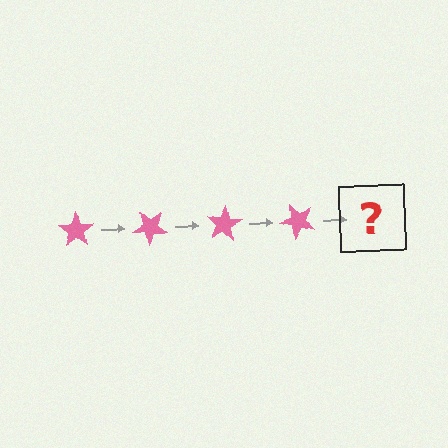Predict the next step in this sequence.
The next step is a pink star rotated 160 degrees.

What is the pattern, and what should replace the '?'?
The pattern is that the star rotates 40 degrees each step. The '?' should be a pink star rotated 160 degrees.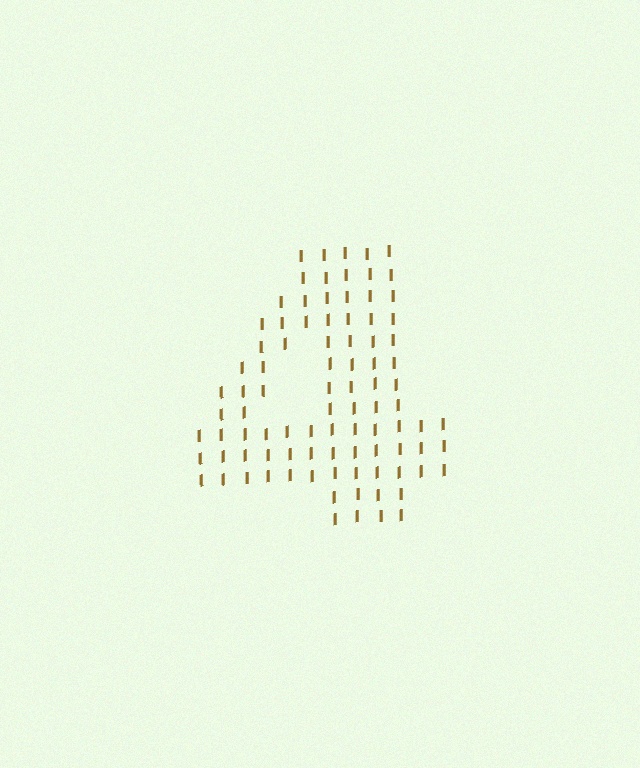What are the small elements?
The small elements are letter I's.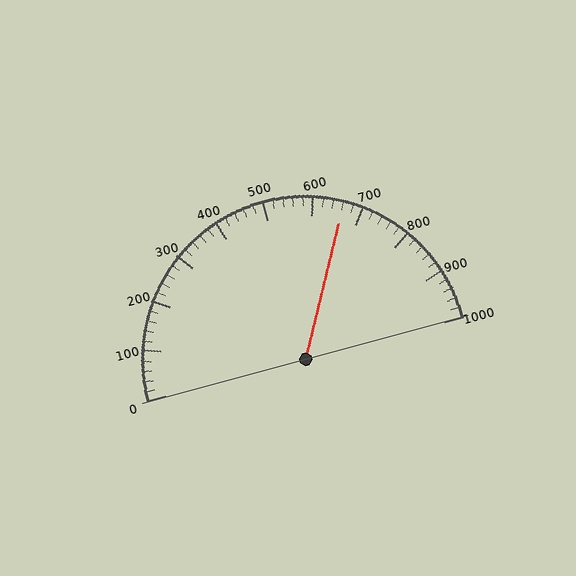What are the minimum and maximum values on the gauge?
The gauge ranges from 0 to 1000.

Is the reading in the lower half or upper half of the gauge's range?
The reading is in the upper half of the range (0 to 1000).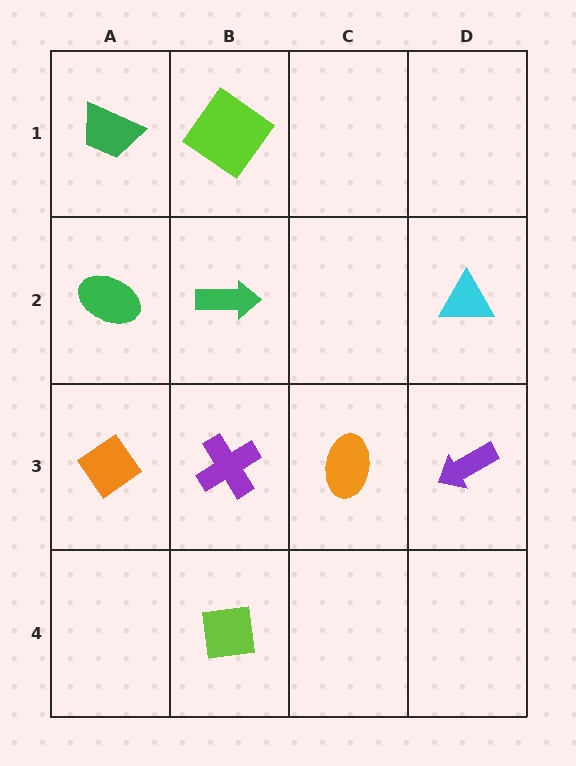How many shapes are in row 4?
1 shape.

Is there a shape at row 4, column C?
No, that cell is empty.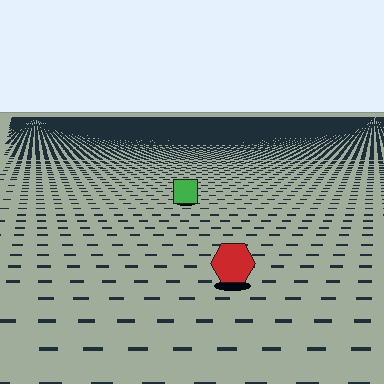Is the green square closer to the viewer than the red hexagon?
No. The red hexagon is closer — you can tell from the texture gradient: the ground texture is coarser near it.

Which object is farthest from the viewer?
The green square is farthest from the viewer. It appears smaller and the ground texture around it is denser.